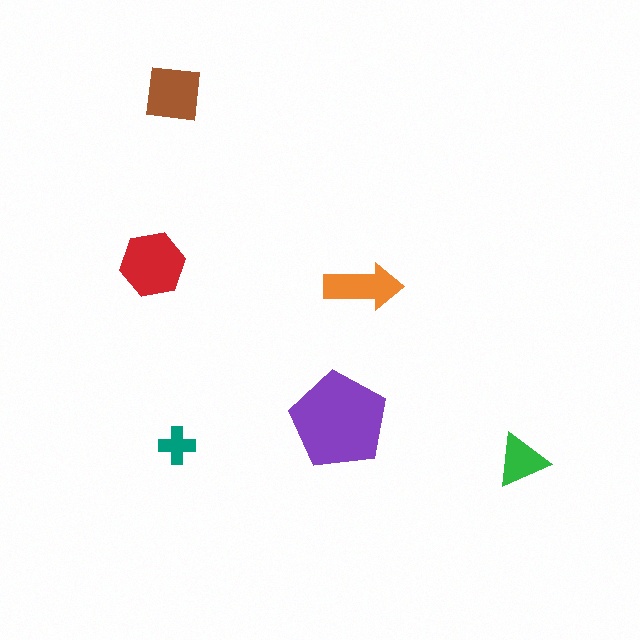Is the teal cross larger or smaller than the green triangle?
Smaller.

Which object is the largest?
The purple pentagon.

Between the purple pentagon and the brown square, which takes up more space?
The purple pentagon.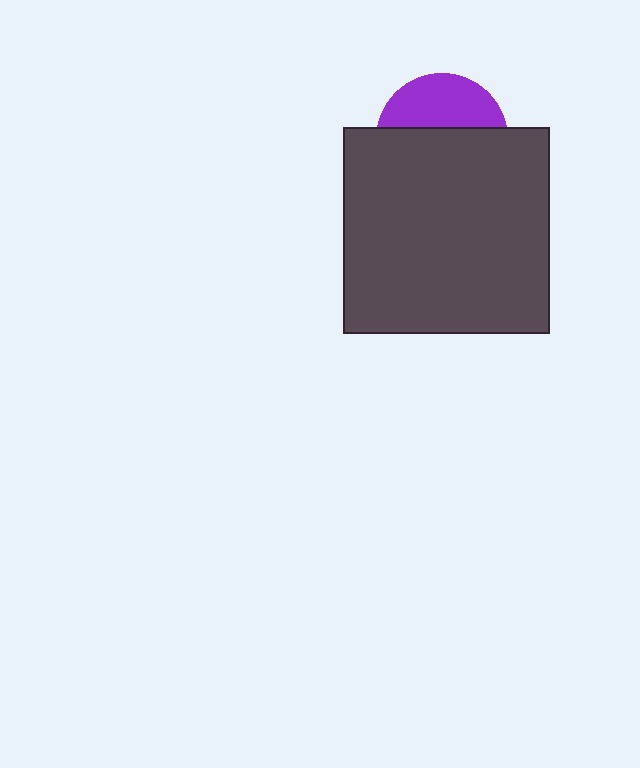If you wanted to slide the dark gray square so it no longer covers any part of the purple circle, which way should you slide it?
Slide it down — that is the most direct way to separate the two shapes.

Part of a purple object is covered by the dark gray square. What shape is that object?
It is a circle.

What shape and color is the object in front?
The object in front is a dark gray square.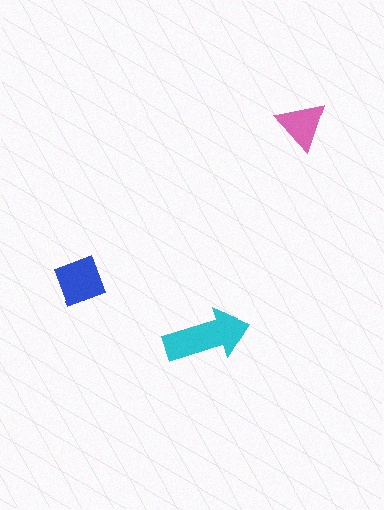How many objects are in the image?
There are 3 objects in the image.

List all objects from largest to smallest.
The cyan arrow, the blue diamond, the pink triangle.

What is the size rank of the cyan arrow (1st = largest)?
1st.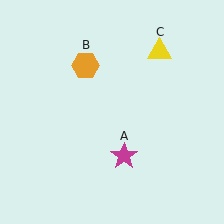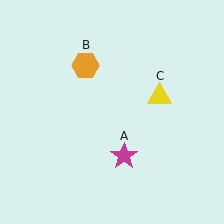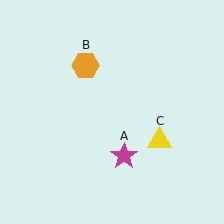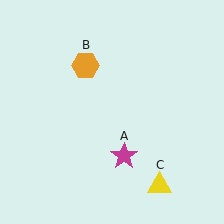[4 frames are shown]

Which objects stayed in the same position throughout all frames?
Magenta star (object A) and orange hexagon (object B) remained stationary.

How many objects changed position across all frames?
1 object changed position: yellow triangle (object C).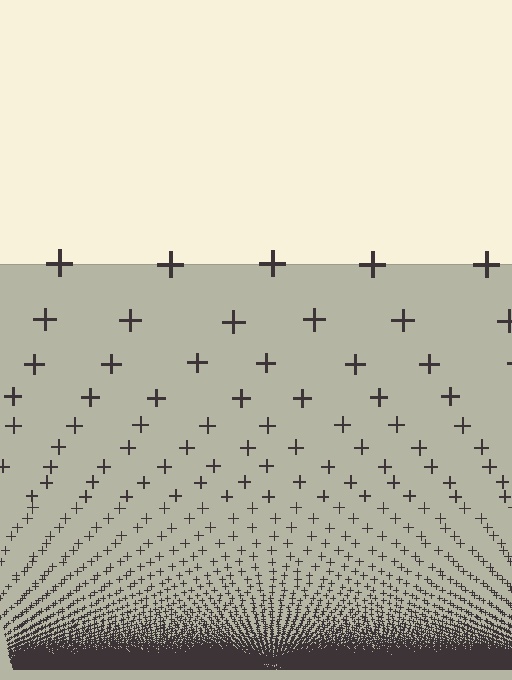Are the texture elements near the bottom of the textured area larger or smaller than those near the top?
Smaller. The gradient is inverted — elements near the bottom are smaller and denser.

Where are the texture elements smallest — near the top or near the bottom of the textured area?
Near the bottom.